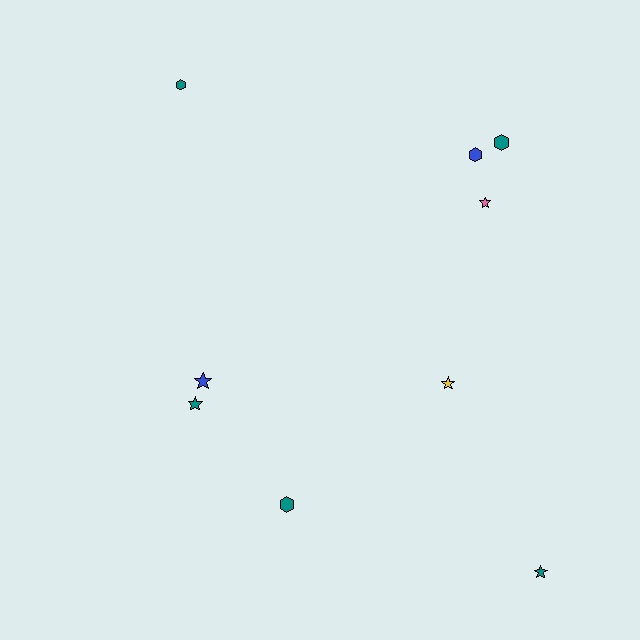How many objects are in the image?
There are 9 objects.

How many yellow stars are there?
There is 1 yellow star.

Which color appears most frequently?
Teal, with 5 objects.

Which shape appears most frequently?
Star, with 5 objects.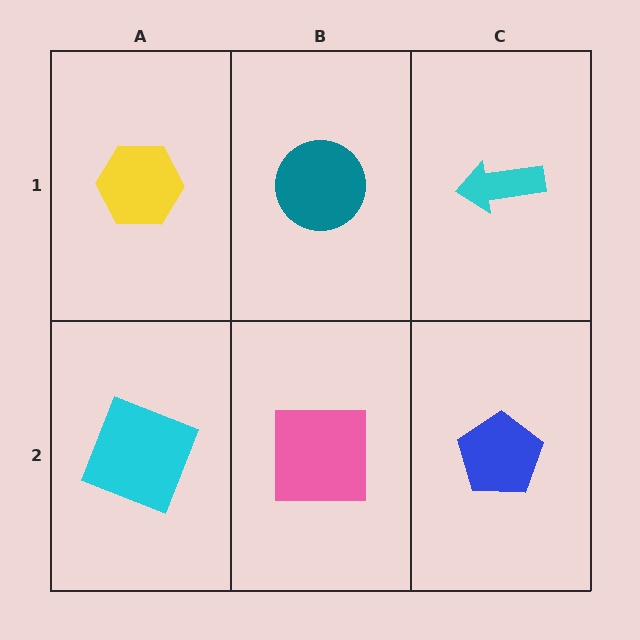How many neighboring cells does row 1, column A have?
2.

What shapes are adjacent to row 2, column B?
A teal circle (row 1, column B), a cyan square (row 2, column A), a blue pentagon (row 2, column C).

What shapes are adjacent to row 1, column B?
A pink square (row 2, column B), a yellow hexagon (row 1, column A), a cyan arrow (row 1, column C).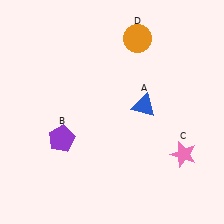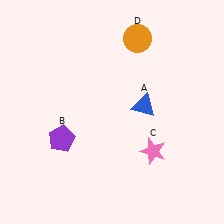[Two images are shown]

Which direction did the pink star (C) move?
The pink star (C) moved left.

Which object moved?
The pink star (C) moved left.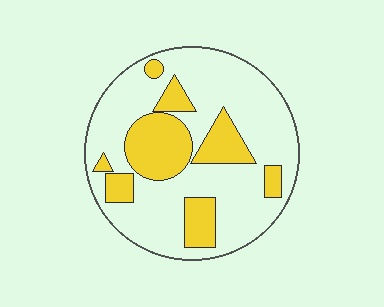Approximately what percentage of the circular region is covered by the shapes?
Approximately 30%.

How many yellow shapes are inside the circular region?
8.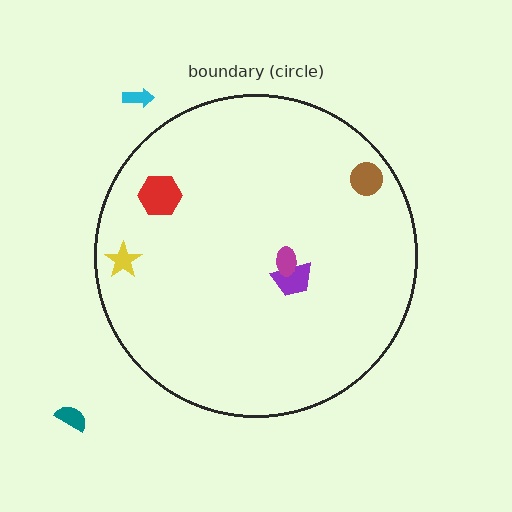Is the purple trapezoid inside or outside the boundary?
Inside.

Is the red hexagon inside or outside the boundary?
Inside.